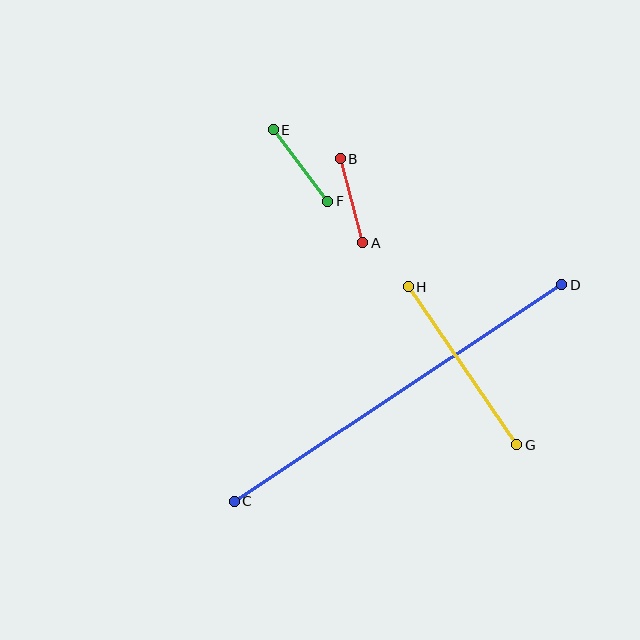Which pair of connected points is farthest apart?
Points C and D are farthest apart.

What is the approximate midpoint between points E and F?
The midpoint is at approximately (301, 165) pixels.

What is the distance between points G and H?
The distance is approximately 192 pixels.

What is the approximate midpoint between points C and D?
The midpoint is at approximately (398, 393) pixels.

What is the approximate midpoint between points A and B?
The midpoint is at approximately (351, 201) pixels.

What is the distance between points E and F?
The distance is approximately 90 pixels.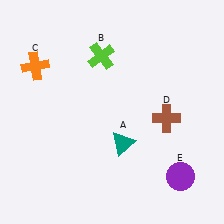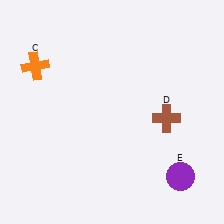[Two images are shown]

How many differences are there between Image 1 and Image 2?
There are 2 differences between the two images.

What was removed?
The lime cross (B), the teal triangle (A) were removed in Image 2.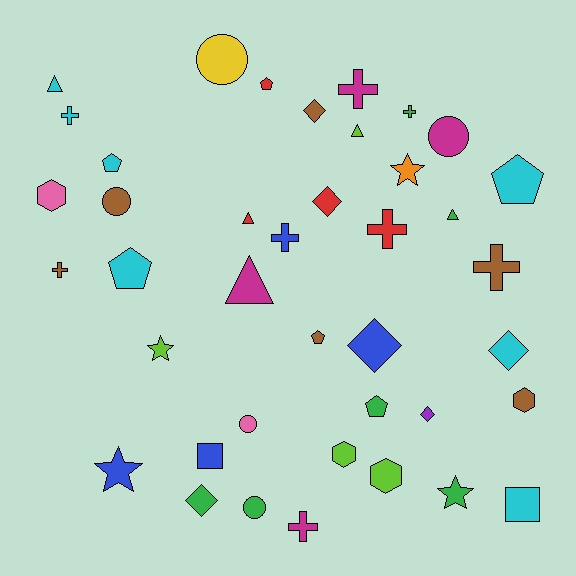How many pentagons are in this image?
There are 6 pentagons.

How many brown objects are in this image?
There are 6 brown objects.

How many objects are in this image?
There are 40 objects.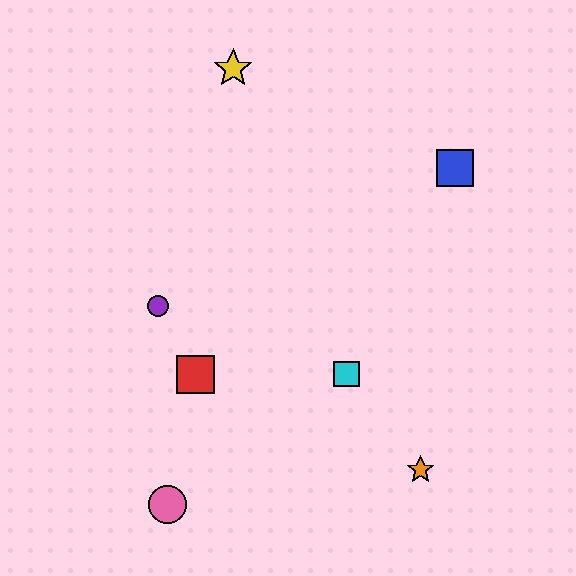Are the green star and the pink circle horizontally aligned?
No, the green star is at y≈374 and the pink circle is at y≈504.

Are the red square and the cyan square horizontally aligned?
Yes, both are at y≈374.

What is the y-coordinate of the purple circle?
The purple circle is at y≈306.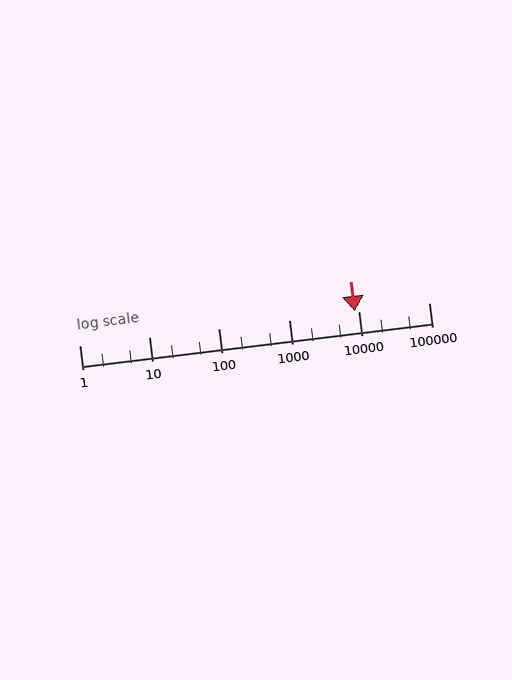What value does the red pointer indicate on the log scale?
The pointer indicates approximately 8700.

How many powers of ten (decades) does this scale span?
The scale spans 5 decades, from 1 to 100000.